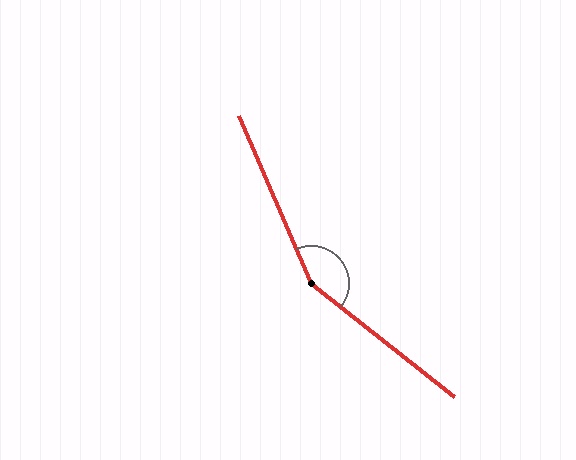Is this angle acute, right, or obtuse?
It is obtuse.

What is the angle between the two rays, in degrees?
Approximately 152 degrees.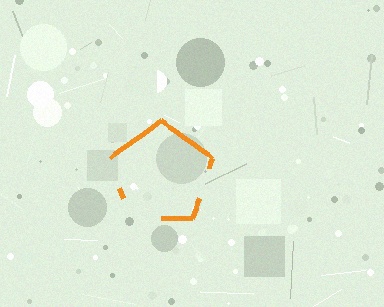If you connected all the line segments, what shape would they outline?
They would outline a pentagon.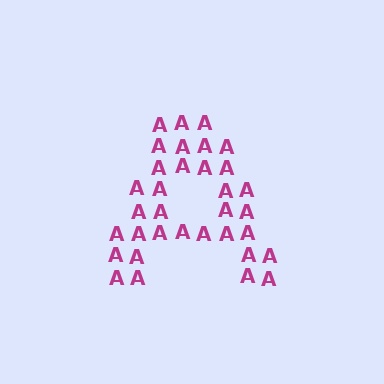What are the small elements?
The small elements are letter A's.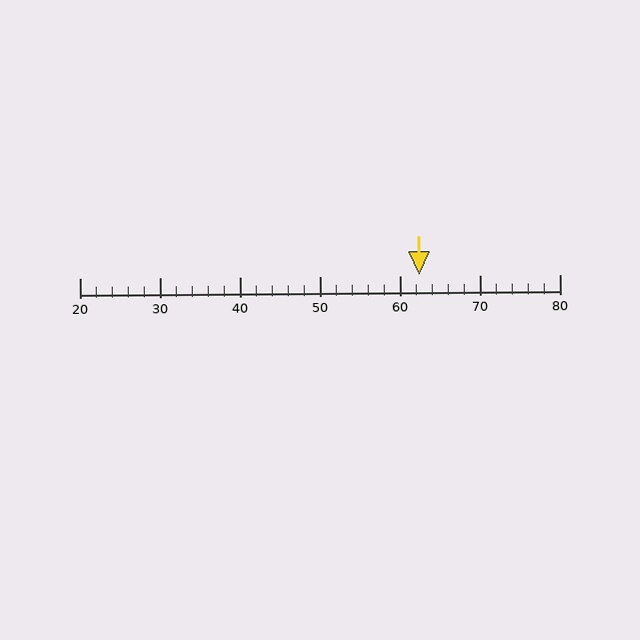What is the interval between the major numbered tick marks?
The major tick marks are spaced 10 units apart.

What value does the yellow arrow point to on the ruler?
The yellow arrow points to approximately 62.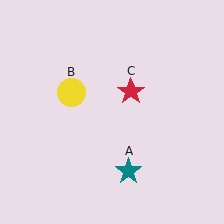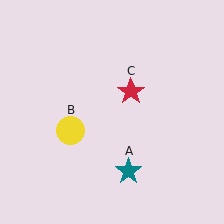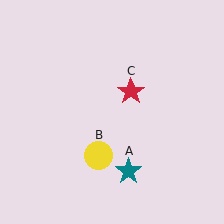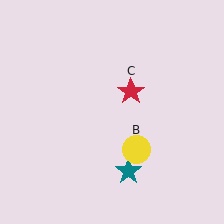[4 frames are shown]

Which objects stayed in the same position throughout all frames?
Teal star (object A) and red star (object C) remained stationary.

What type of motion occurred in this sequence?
The yellow circle (object B) rotated counterclockwise around the center of the scene.